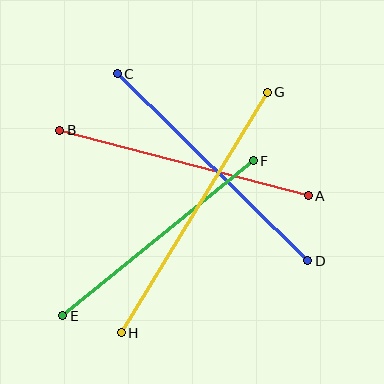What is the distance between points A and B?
The distance is approximately 257 pixels.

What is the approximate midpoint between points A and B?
The midpoint is at approximately (184, 163) pixels.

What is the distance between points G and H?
The distance is approximately 281 pixels.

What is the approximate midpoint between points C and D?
The midpoint is at approximately (213, 167) pixels.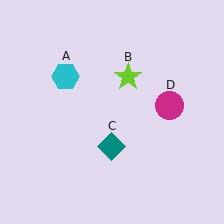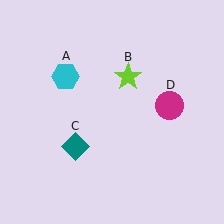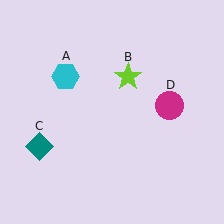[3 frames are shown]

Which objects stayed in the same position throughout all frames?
Cyan hexagon (object A) and lime star (object B) and magenta circle (object D) remained stationary.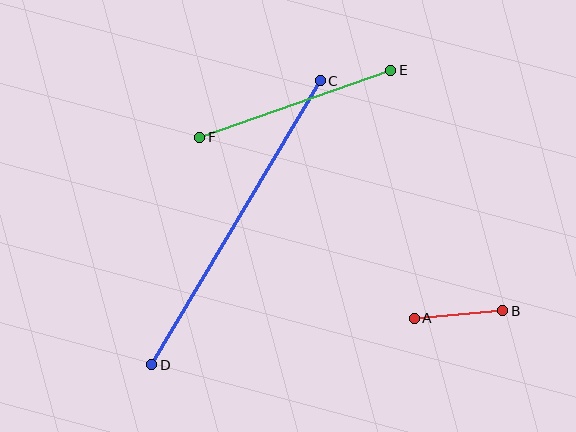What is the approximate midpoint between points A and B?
The midpoint is at approximately (459, 315) pixels.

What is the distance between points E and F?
The distance is approximately 202 pixels.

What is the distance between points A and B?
The distance is approximately 89 pixels.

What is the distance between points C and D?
The distance is approximately 330 pixels.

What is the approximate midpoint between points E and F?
The midpoint is at approximately (295, 104) pixels.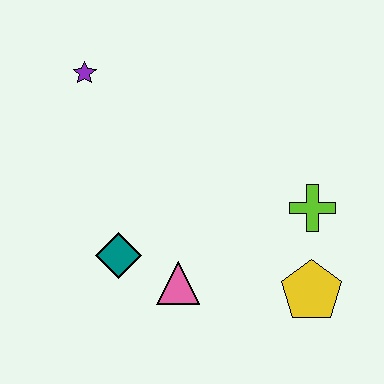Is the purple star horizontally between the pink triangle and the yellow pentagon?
No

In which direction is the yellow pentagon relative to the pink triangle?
The yellow pentagon is to the right of the pink triangle.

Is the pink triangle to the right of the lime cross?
No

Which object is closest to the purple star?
The teal diamond is closest to the purple star.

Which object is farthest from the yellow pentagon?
The purple star is farthest from the yellow pentagon.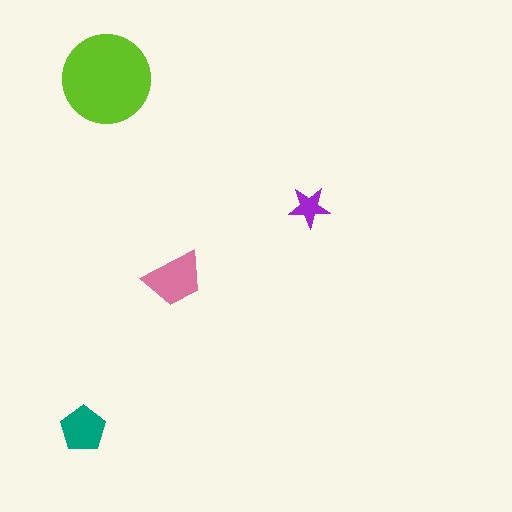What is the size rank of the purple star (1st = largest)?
4th.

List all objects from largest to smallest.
The lime circle, the pink trapezoid, the teal pentagon, the purple star.